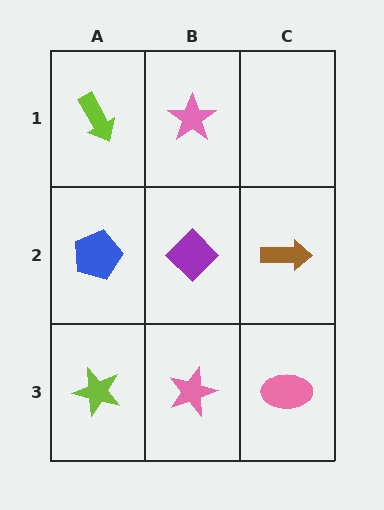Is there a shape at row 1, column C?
No, that cell is empty.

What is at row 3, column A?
A lime star.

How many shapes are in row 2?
3 shapes.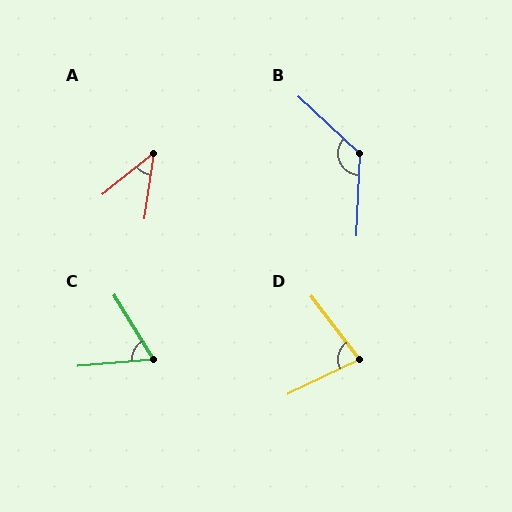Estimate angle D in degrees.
Approximately 79 degrees.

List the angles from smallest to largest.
A (43°), C (63°), D (79°), B (130°).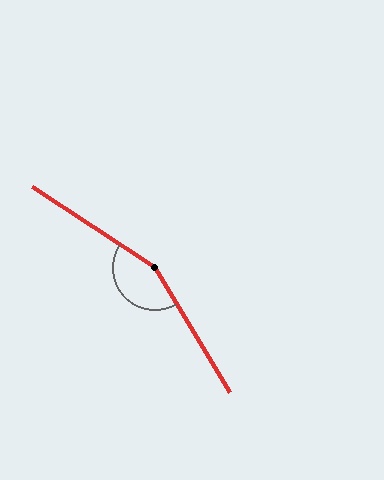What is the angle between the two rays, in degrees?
Approximately 154 degrees.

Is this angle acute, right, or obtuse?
It is obtuse.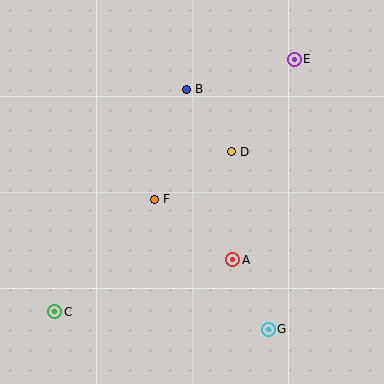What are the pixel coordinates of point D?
Point D is at (231, 152).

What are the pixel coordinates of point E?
Point E is at (294, 59).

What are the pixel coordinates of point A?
Point A is at (233, 260).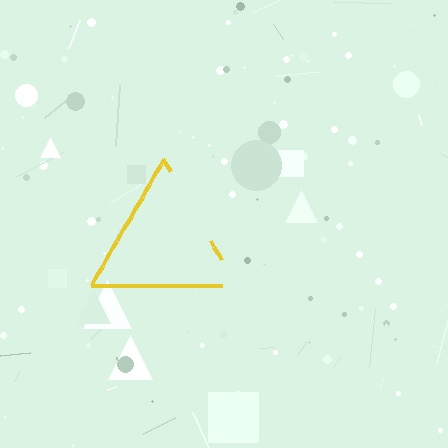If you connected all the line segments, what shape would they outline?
They would outline a triangle.